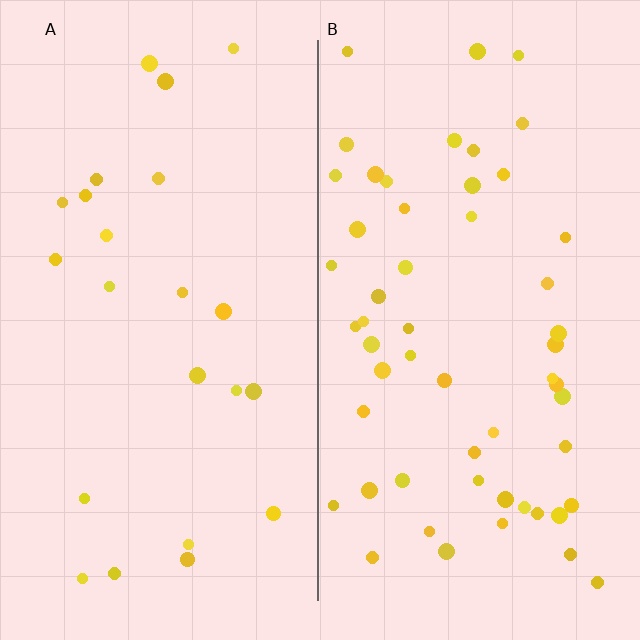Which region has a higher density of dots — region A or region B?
B (the right).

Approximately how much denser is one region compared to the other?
Approximately 2.4× — region B over region A.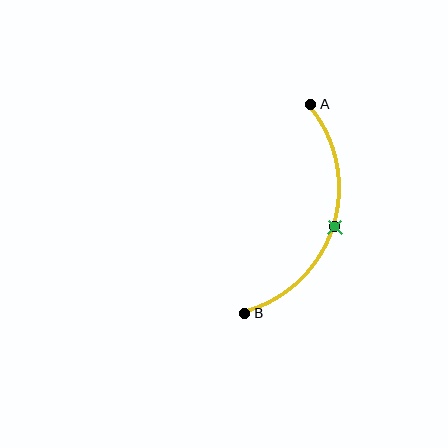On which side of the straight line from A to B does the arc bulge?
The arc bulges to the right of the straight line connecting A and B.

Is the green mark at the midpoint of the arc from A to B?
Yes. The green mark lies on the arc at equal arc-length from both A and B — it is the arc midpoint.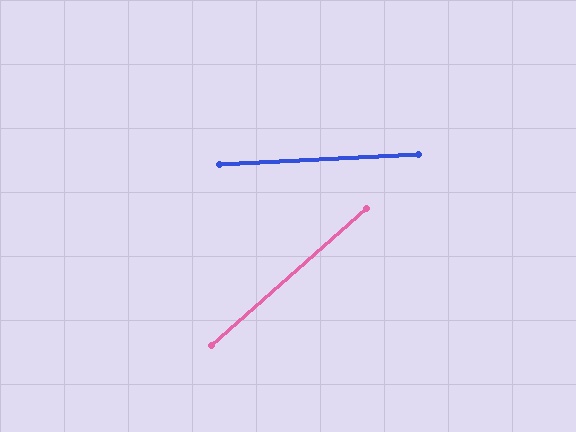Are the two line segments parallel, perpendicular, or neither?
Neither parallel nor perpendicular — they differ by about 39°.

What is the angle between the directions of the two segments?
Approximately 39 degrees.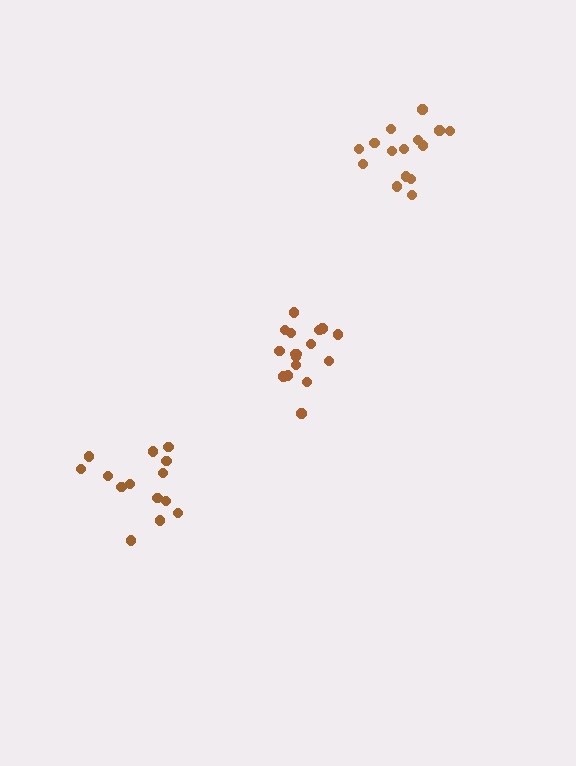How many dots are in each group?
Group 1: 15 dots, Group 2: 14 dots, Group 3: 17 dots (46 total).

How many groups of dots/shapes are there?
There are 3 groups.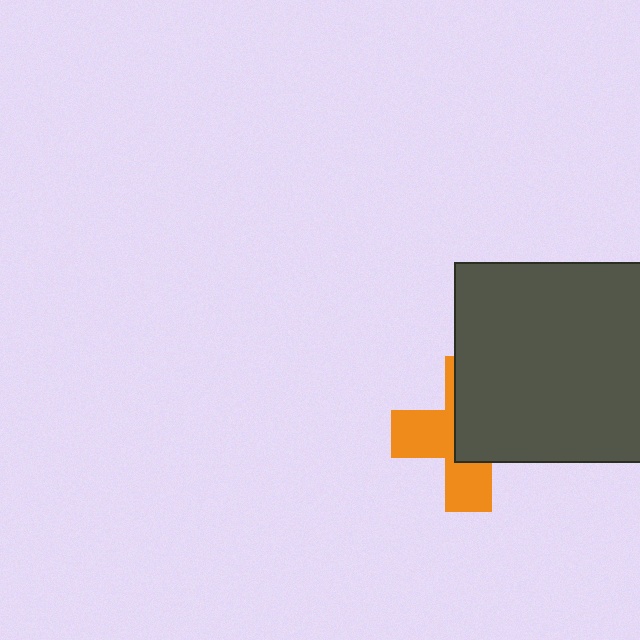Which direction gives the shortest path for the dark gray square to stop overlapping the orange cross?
Moving toward the upper-right gives the shortest separation.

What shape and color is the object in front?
The object in front is a dark gray square.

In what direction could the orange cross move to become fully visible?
The orange cross could move toward the lower-left. That would shift it out from behind the dark gray square entirely.